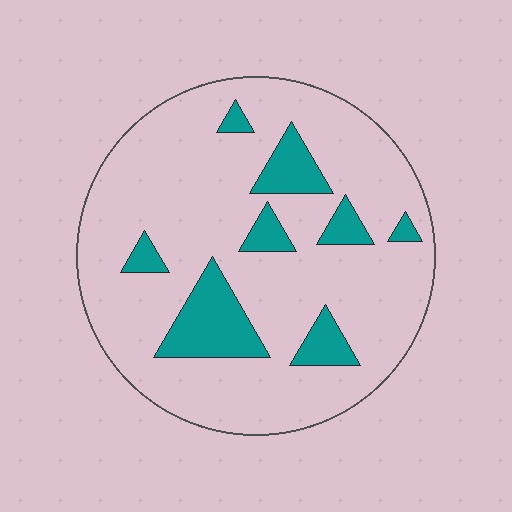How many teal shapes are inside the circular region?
8.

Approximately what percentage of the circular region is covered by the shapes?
Approximately 15%.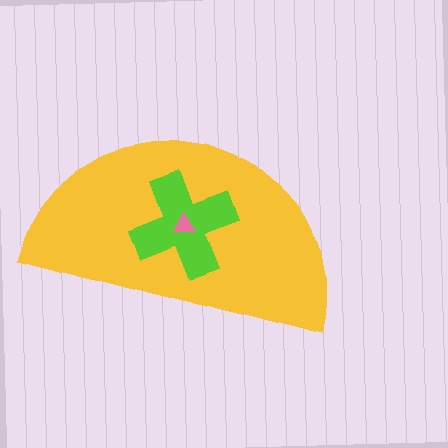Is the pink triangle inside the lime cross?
Yes.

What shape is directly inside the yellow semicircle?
The lime cross.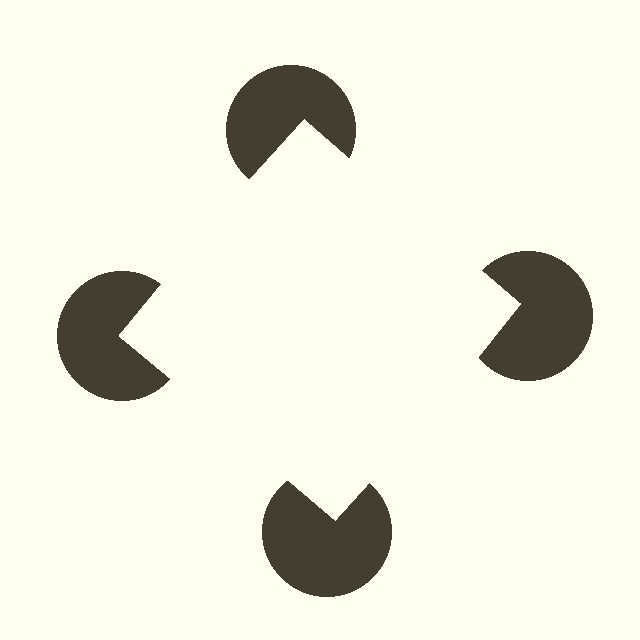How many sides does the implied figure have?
4 sides.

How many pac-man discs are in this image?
There are 4 — one at each vertex of the illusory square.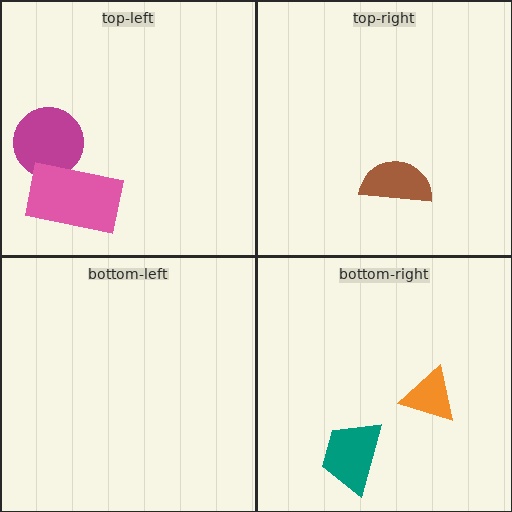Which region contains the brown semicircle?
The top-right region.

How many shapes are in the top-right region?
1.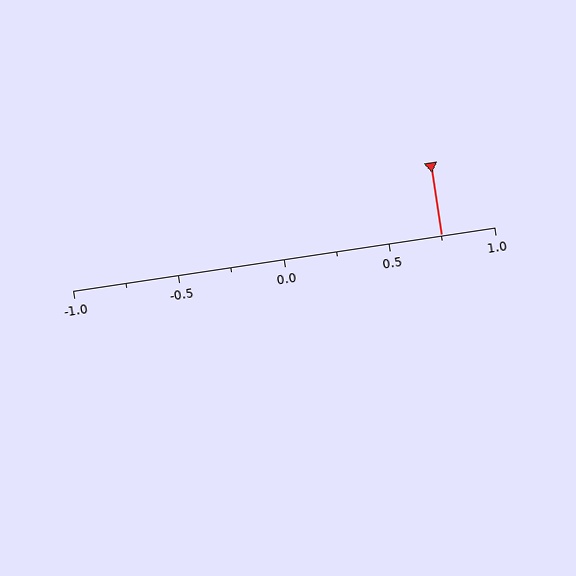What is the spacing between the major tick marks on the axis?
The major ticks are spaced 0.5 apart.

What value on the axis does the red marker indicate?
The marker indicates approximately 0.75.